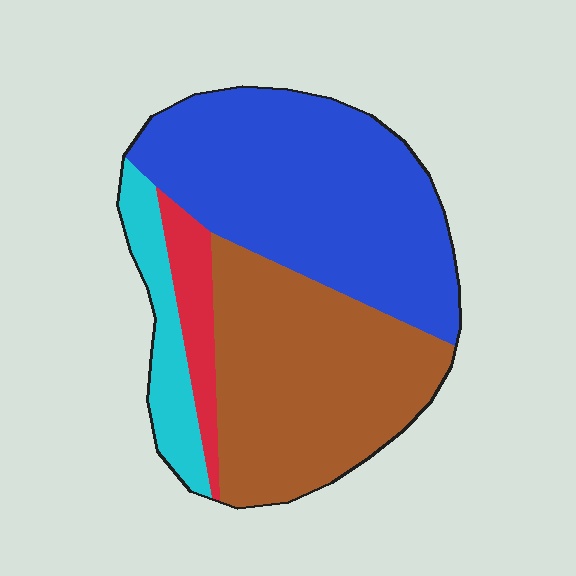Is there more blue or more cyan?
Blue.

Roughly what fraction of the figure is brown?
Brown covers around 40% of the figure.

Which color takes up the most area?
Blue, at roughly 45%.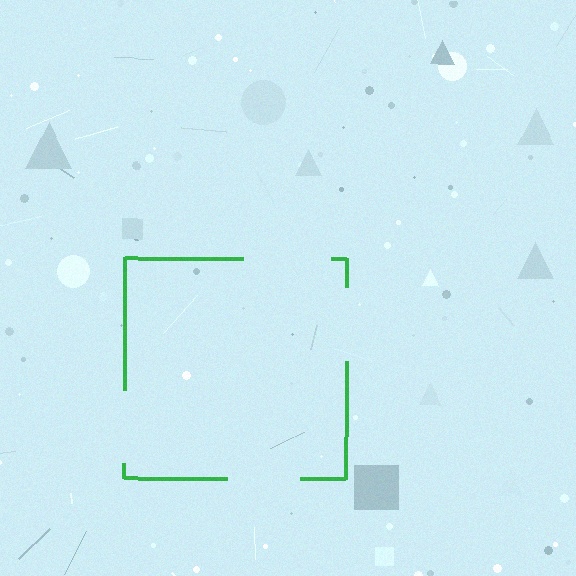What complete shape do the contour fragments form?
The contour fragments form a square.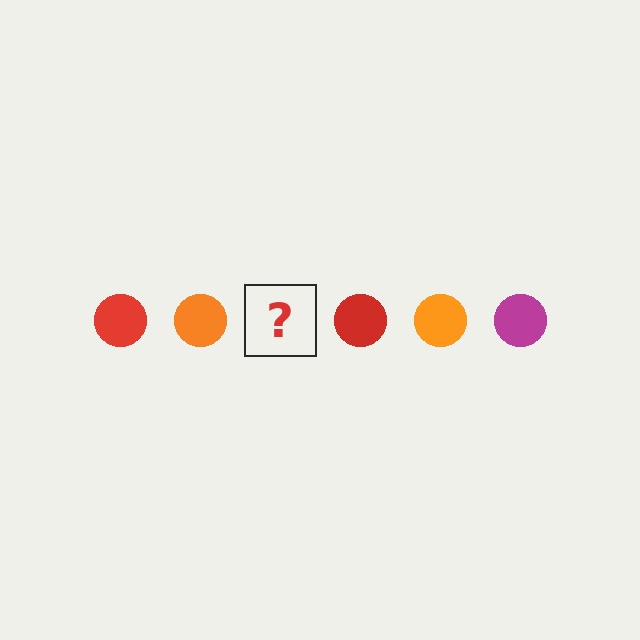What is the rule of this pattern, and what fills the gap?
The rule is that the pattern cycles through red, orange, magenta circles. The gap should be filled with a magenta circle.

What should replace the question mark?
The question mark should be replaced with a magenta circle.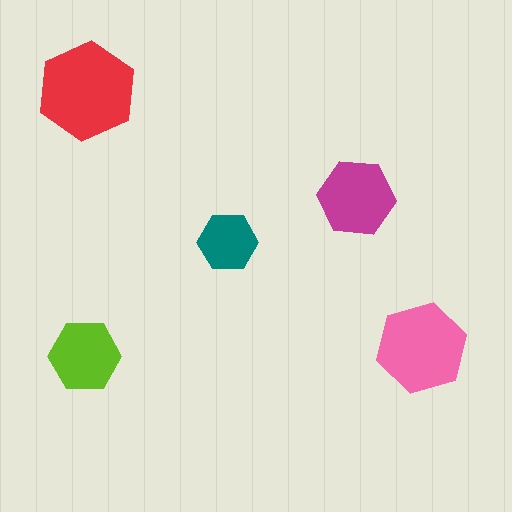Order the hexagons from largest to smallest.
the red one, the pink one, the magenta one, the lime one, the teal one.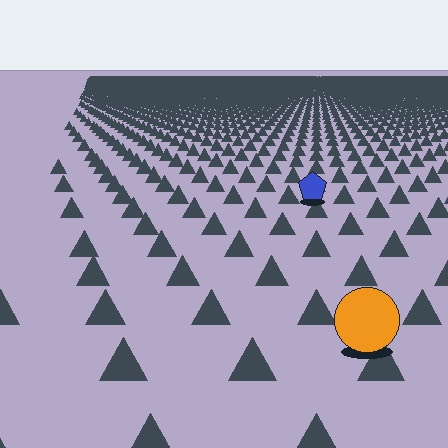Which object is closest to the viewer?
The orange circle is closest. The texture marks near it are larger and more spread out.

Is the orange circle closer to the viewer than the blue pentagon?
Yes. The orange circle is closer — you can tell from the texture gradient: the ground texture is coarser near it.